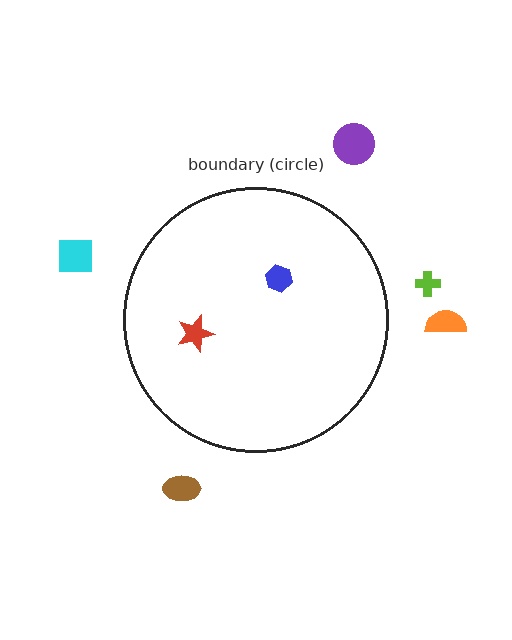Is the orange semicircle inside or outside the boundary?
Outside.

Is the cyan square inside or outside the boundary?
Outside.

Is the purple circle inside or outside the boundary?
Outside.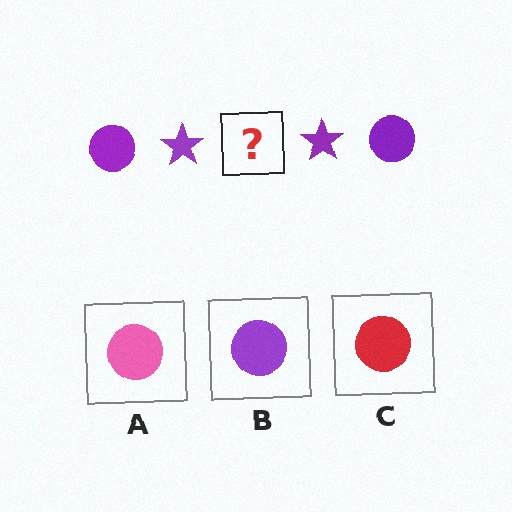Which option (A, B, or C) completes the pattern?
B.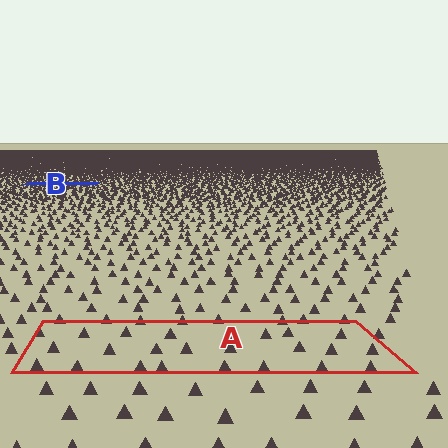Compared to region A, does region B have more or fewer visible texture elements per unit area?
Region B has more texture elements per unit area — they are packed more densely because it is farther away.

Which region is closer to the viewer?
Region A is closer. The texture elements there are larger and more spread out.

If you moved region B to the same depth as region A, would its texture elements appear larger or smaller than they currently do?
They would appear larger. At a closer depth, the same texture elements are projected at a bigger on-screen size.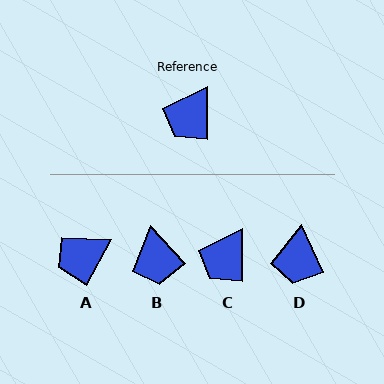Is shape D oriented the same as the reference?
No, it is off by about 25 degrees.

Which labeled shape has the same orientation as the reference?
C.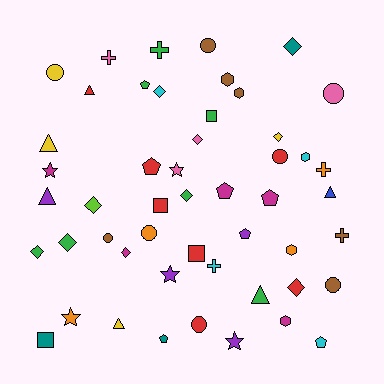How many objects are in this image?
There are 50 objects.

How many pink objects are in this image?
There are 4 pink objects.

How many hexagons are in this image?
There are 5 hexagons.